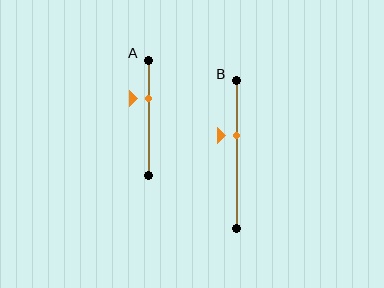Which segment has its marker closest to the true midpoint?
Segment B has its marker closest to the true midpoint.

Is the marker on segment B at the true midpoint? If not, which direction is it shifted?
No, the marker on segment B is shifted upward by about 13% of the segment length.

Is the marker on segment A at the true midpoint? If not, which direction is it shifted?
No, the marker on segment A is shifted upward by about 17% of the segment length.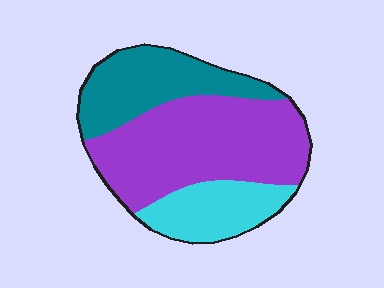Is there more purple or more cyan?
Purple.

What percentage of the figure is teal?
Teal covers about 30% of the figure.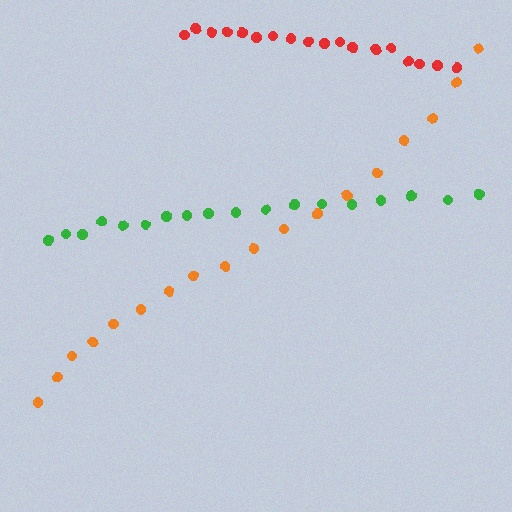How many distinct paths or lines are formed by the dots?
There are 3 distinct paths.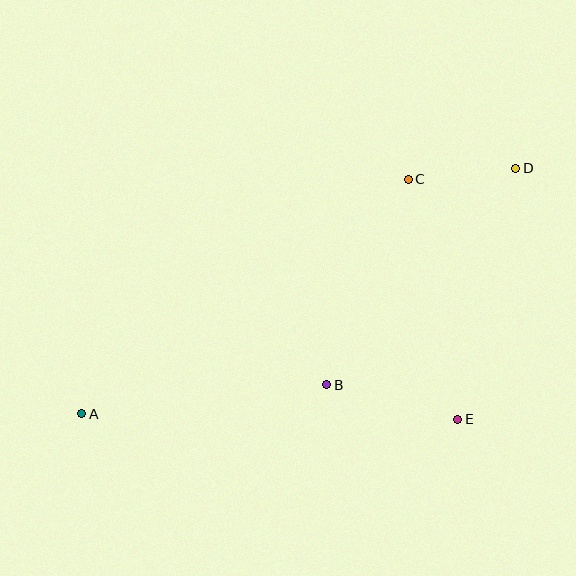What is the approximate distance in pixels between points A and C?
The distance between A and C is approximately 402 pixels.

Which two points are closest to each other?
Points C and D are closest to each other.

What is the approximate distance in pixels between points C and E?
The distance between C and E is approximately 245 pixels.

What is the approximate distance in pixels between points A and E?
The distance between A and E is approximately 376 pixels.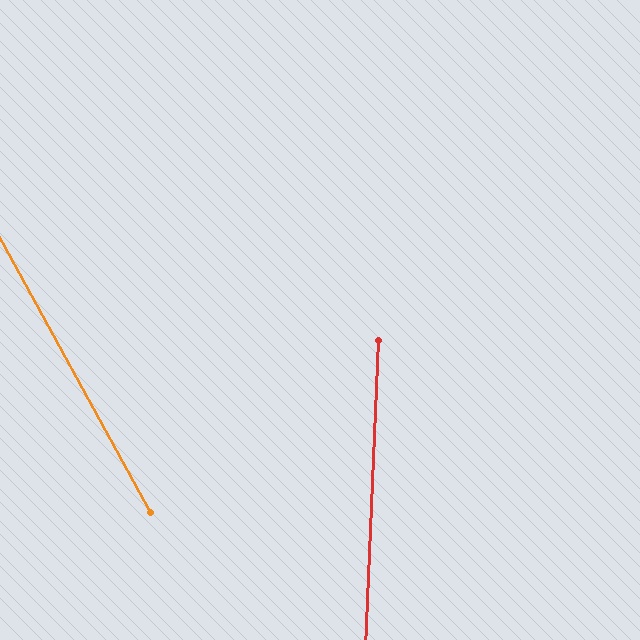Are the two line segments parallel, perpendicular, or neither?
Neither parallel nor perpendicular — they differ by about 31°.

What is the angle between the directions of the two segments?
Approximately 31 degrees.